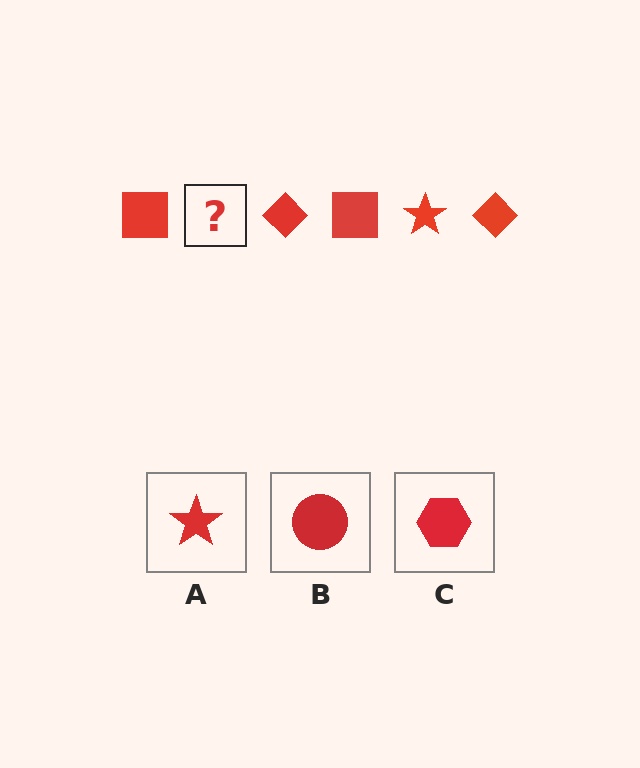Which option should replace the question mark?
Option A.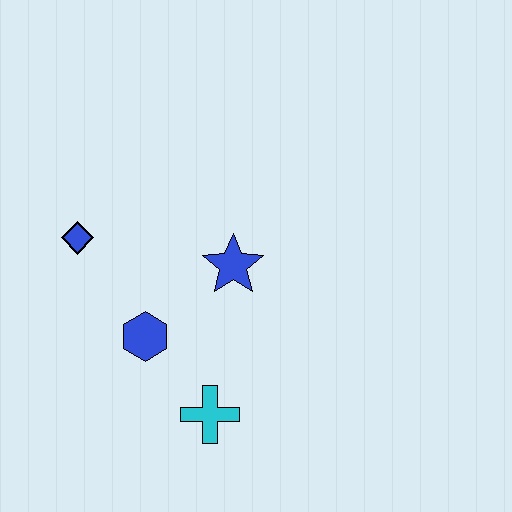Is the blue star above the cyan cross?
Yes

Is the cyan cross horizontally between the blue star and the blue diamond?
Yes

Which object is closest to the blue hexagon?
The cyan cross is closest to the blue hexagon.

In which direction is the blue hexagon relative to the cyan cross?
The blue hexagon is above the cyan cross.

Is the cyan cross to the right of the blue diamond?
Yes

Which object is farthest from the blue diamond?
The cyan cross is farthest from the blue diamond.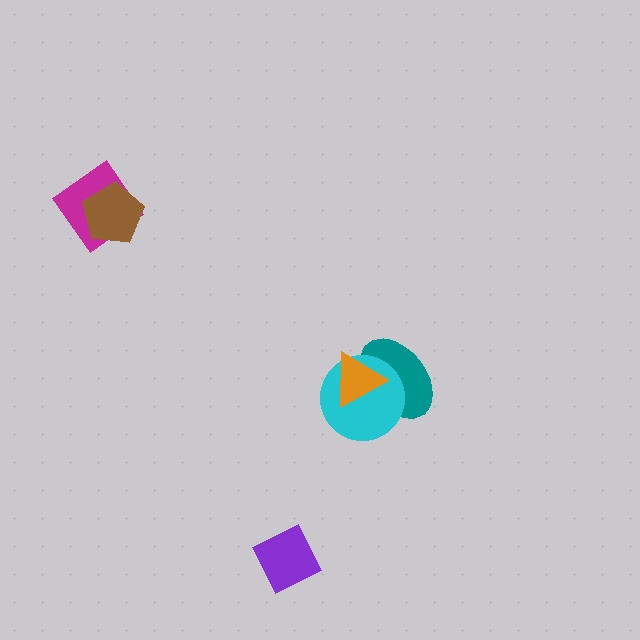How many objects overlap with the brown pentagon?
1 object overlaps with the brown pentagon.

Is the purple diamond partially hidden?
No, no other shape covers it.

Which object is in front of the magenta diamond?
The brown pentagon is in front of the magenta diamond.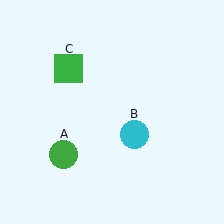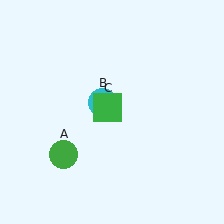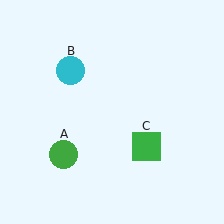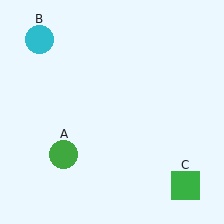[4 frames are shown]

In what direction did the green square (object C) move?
The green square (object C) moved down and to the right.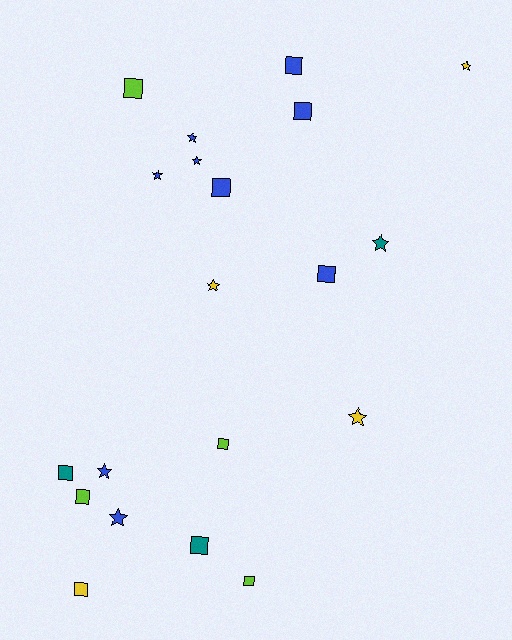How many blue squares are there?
There are 4 blue squares.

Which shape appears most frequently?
Square, with 11 objects.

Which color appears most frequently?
Blue, with 9 objects.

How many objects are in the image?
There are 20 objects.